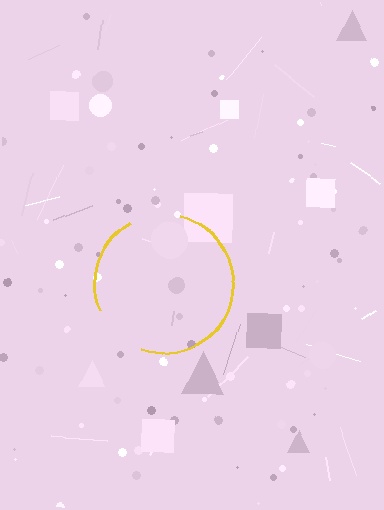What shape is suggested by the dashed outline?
The dashed outline suggests a circle.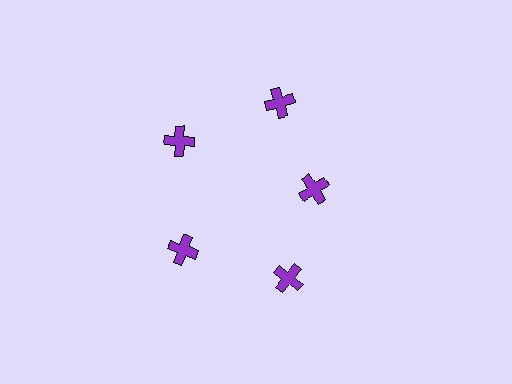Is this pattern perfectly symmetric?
No. The 5 purple crosses are arranged in a ring, but one element near the 3 o'clock position is pulled inward toward the center, breaking the 5-fold rotational symmetry.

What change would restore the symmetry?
The symmetry would be restored by moving it outward, back onto the ring so that all 5 crosses sit at equal angles and equal distance from the center.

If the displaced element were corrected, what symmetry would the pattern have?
It would have 5-fold rotational symmetry — the pattern would map onto itself every 72 degrees.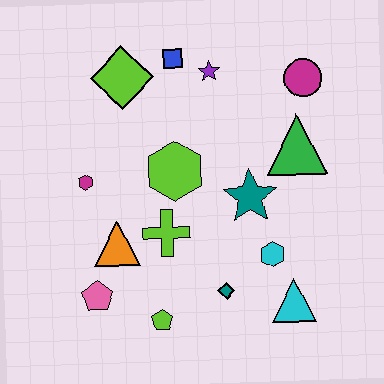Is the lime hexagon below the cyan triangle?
No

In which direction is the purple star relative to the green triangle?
The purple star is to the left of the green triangle.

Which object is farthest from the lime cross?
The magenta circle is farthest from the lime cross.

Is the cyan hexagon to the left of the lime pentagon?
No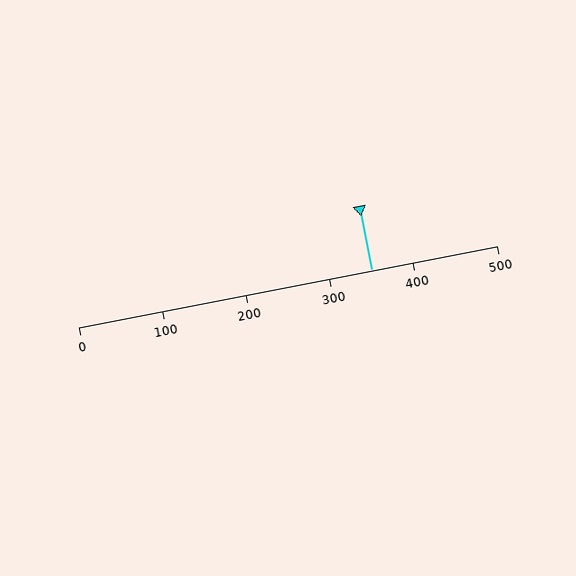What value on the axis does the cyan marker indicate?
The marker indicates approximately 350.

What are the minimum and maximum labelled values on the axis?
The axis runs from 0 to 500.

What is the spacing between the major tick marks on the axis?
The major ticks are spaced 100 apart.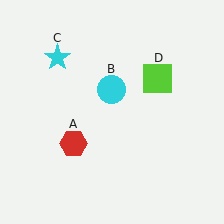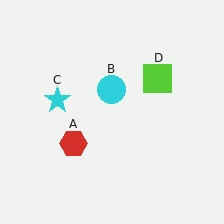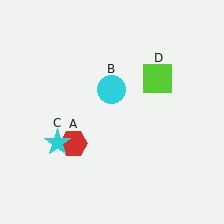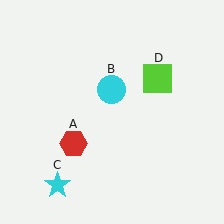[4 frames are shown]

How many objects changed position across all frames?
1 object changed position: cyan star (object C).